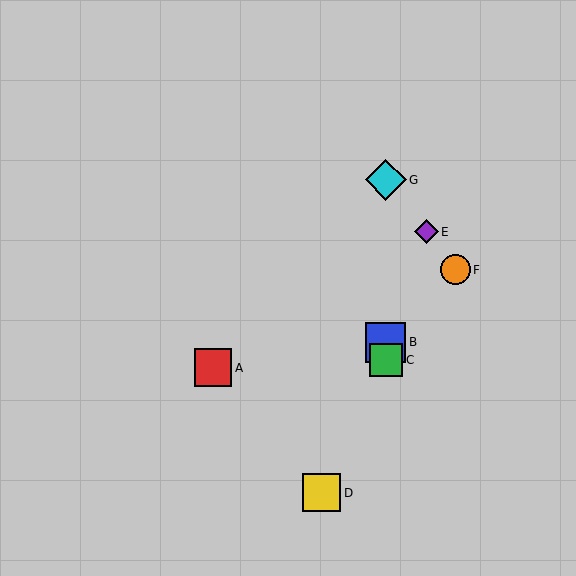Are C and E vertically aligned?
No, C is at x≈386 and E is at x≈426.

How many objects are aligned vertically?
3 objects (B, C, G) are aligned vertically.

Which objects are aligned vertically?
Objects B, C, G are aligned vertically.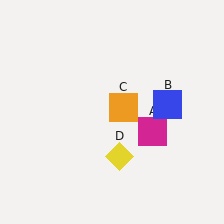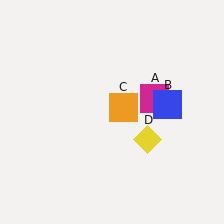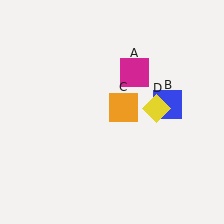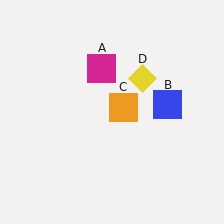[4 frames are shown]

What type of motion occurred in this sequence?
The magenta square (object A), yellow diamond (object D) rotated counterclockwise around the center of the scene.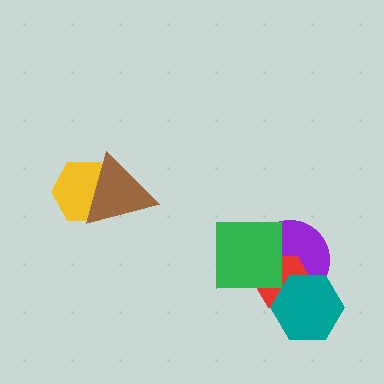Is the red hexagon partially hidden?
Yes, it is partially covered by another shape.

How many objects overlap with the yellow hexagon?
1 object overlaps with the yellow hexagon.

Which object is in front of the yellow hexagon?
The brown triangle is in front of the yellow hexagon.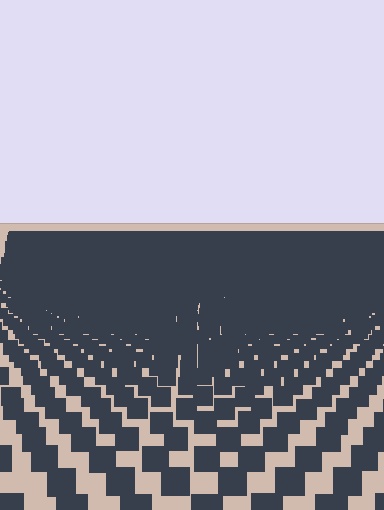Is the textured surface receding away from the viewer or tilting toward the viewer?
The surface is receding away from the viewer. Texture elements get smaller and denser toward the top.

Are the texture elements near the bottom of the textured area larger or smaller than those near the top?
Larger. Near the bottom, elements are closer to the viewer and appear at a bigger on-screen size.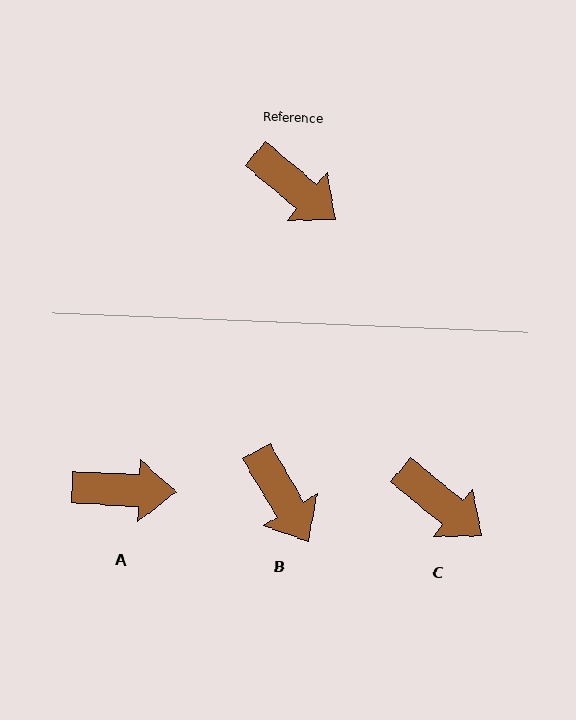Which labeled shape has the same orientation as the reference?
C.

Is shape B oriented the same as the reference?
No, it is off by about 20 degrees.